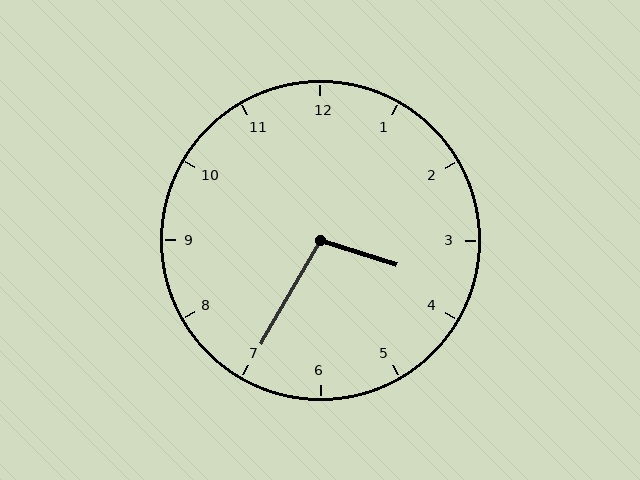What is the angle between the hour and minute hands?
Approximately 102 degrees.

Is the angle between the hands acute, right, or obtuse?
It is obtuse.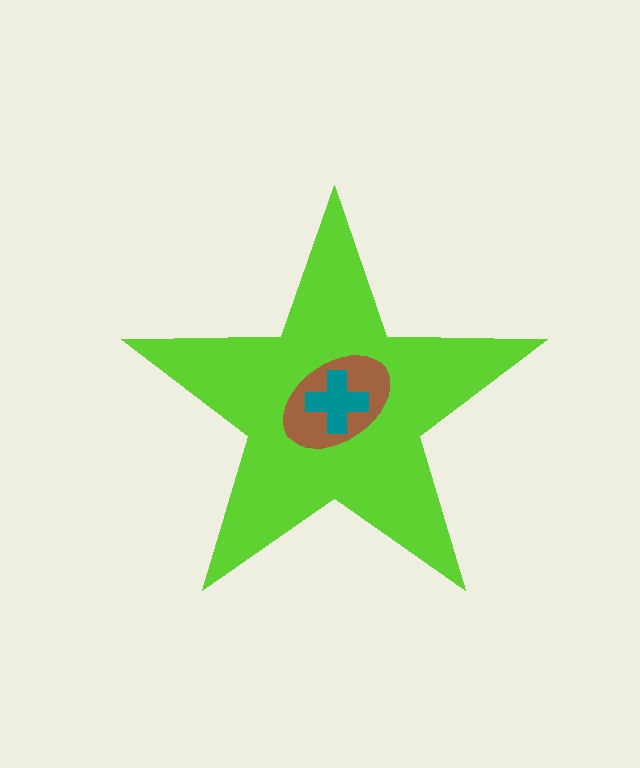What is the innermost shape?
The teal cross.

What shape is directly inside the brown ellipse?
The teal cross.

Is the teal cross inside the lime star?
Yes.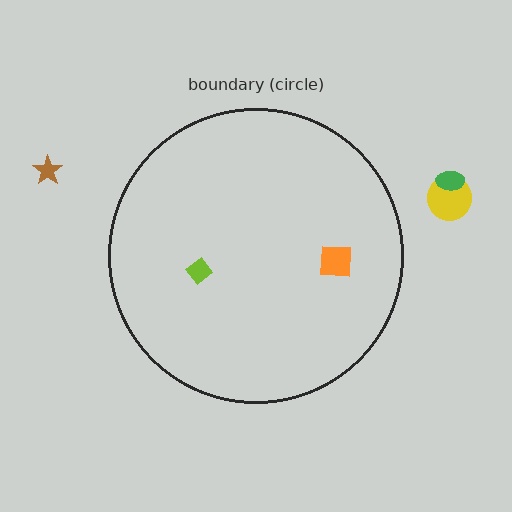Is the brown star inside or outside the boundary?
Outside.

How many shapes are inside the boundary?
2 inside, 3 outside.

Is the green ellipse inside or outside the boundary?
Outside.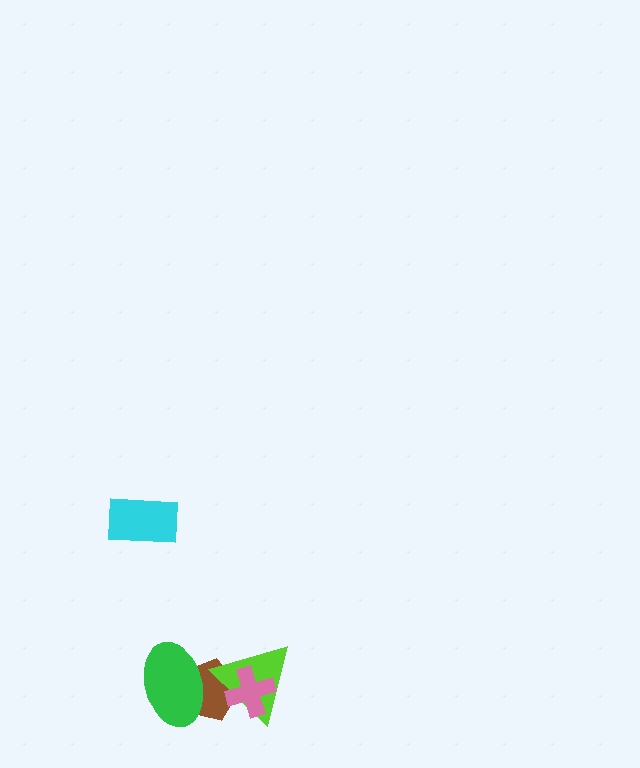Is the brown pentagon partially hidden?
Yes, it is partially covered by another shape.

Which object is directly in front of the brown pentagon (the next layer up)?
The lime triangle is directly in front of the brown pentagon.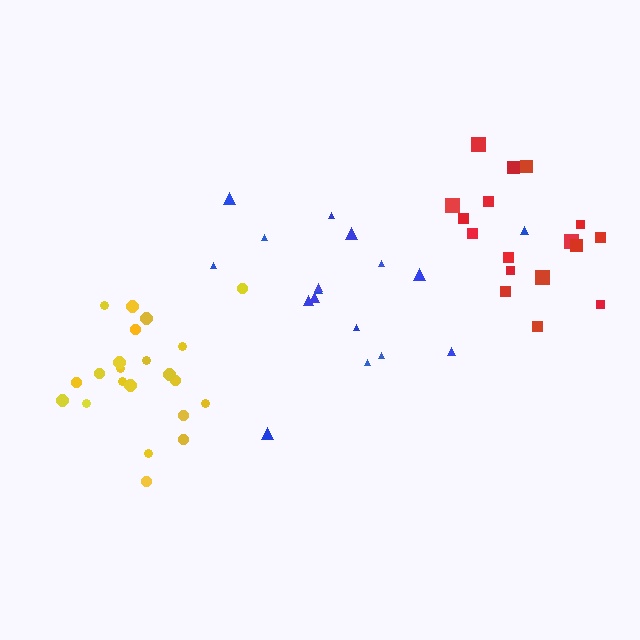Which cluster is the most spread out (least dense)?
Red.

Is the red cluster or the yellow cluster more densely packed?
Yellow.